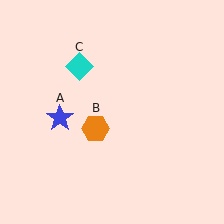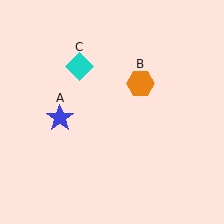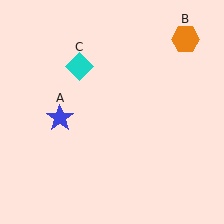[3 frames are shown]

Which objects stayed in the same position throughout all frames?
Blue star (object A) and cyan diamond (object C) remained stationary.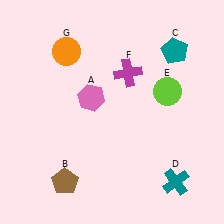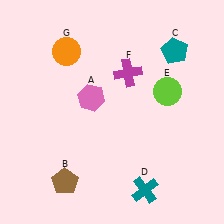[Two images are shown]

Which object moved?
The teal cross (D) moved left.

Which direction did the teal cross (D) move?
The teal cross (D) moved left.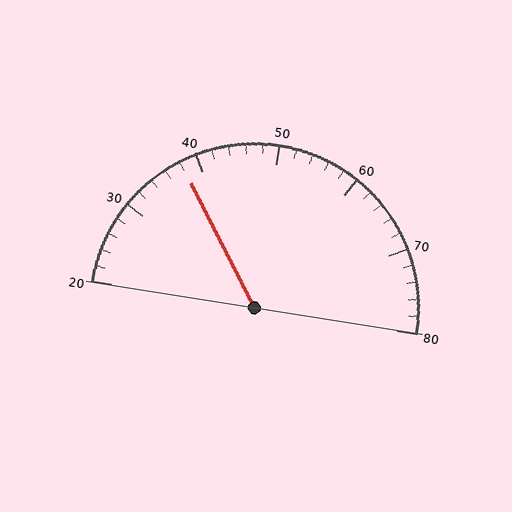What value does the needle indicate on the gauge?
The needle indicates approximately 38.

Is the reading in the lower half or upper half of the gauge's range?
The reading is in the lower half of the range (20 to 80).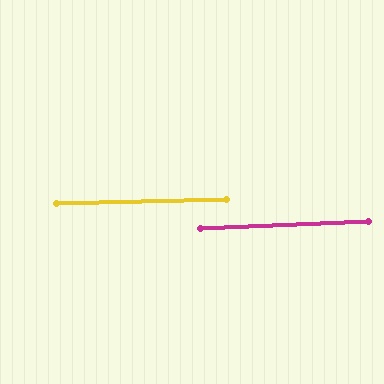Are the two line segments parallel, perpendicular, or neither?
Parallel — their directions differ by only 1.2°.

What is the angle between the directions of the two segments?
Approximately 1 degree.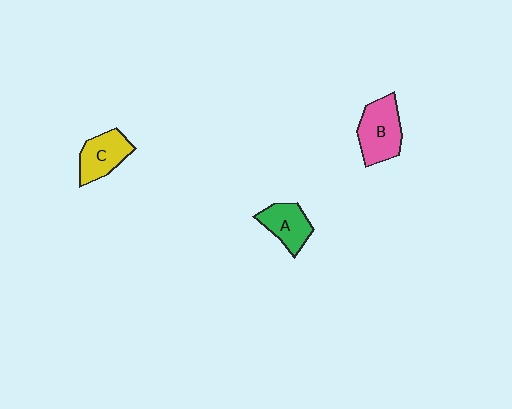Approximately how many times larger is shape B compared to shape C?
Approximately 1.3 times.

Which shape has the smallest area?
Shape A (green).